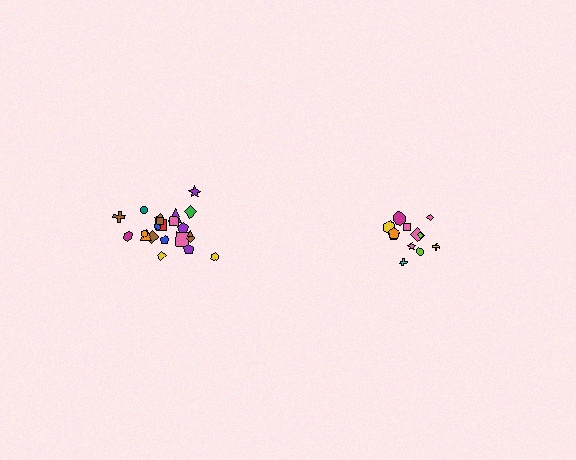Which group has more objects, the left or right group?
The left group.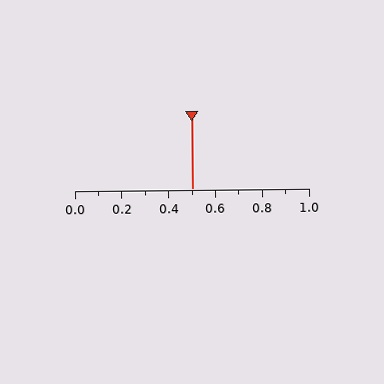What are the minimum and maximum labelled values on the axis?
The axis runs from 0.0 to 1.0.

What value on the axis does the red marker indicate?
The marker indicates approximately 0.5.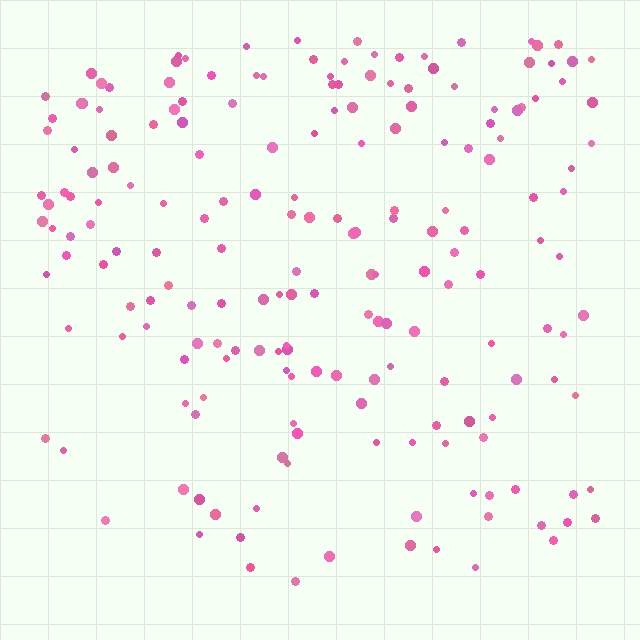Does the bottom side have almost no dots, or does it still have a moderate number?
Still a moderate number, just noticeably fewer than the top.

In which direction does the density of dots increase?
From bottom to top, with the top side densest.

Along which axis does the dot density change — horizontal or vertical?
Vertical.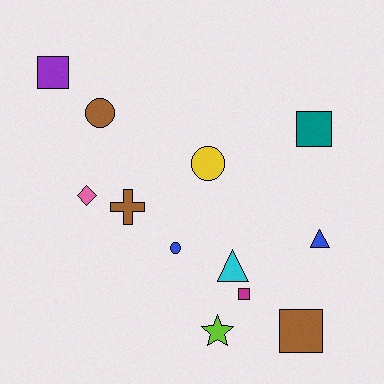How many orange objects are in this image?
There are no orange objects.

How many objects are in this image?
There are 12 objects.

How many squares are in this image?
There are 4 squares.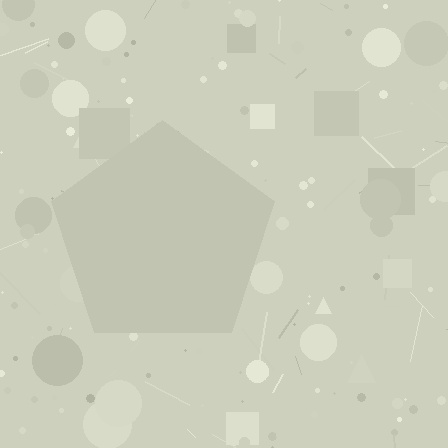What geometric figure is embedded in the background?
A pentagon is embedded in the background.